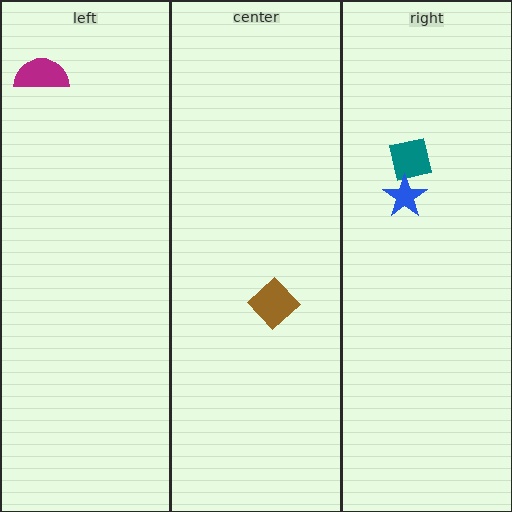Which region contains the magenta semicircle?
The left region.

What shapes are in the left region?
The magenta semicircle.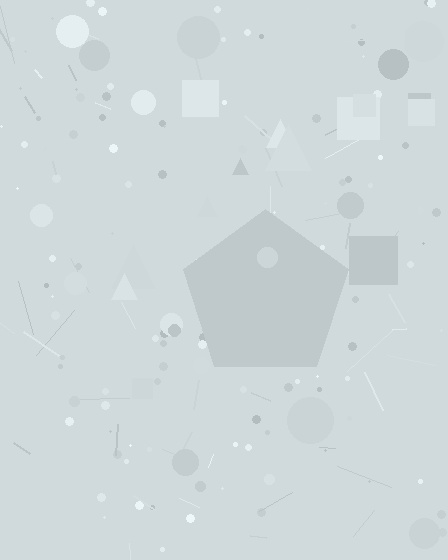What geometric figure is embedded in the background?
A pentagon is embedded in the background.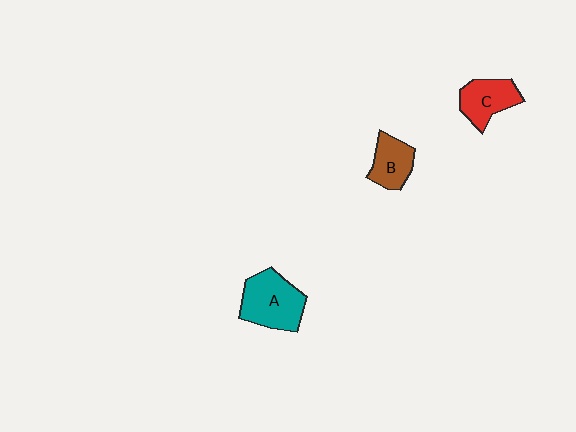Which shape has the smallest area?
Shape B (brown).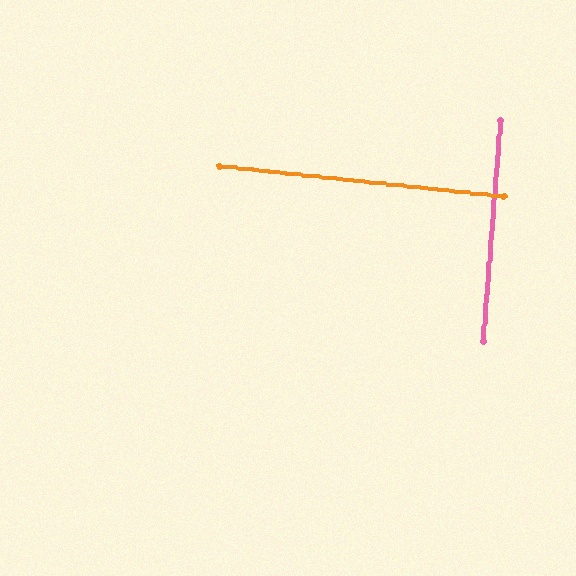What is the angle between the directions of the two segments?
Approximately 88 degrees.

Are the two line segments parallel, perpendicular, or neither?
Perpendicular — they meet at approximately 88°.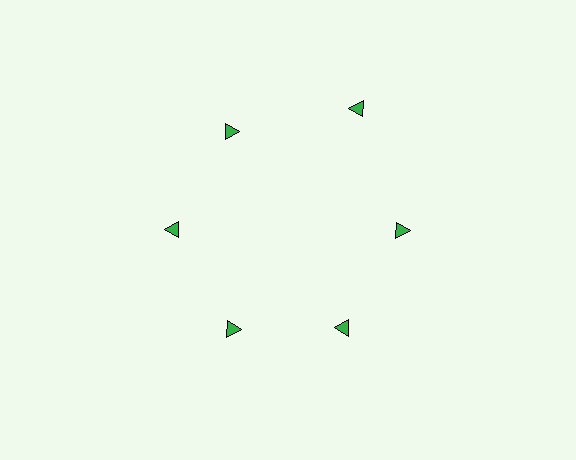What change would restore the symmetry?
The symmetry would be restored by moving it inward, back onto the ring so that all 6 triangles sit at equal angles and equal distance from the center.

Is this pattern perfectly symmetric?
No. The 6 green triangles are arranged in a ring, but one element near the 1 o'clock position is pushed outward from the center, breaking the 6-fold rotational symmetry.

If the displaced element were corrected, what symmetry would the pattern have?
It would have 6-fold rotational symmetry — the pattern would map onto itself every 60 degrees.